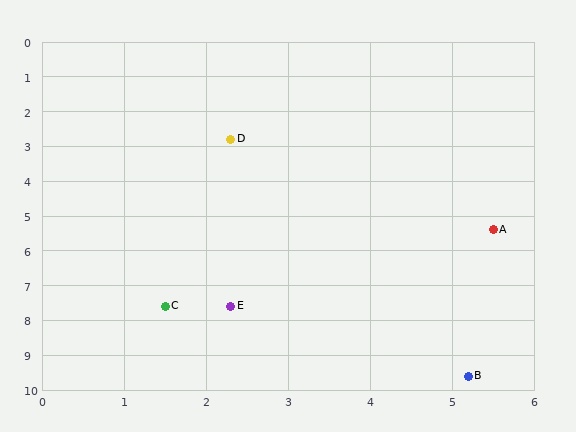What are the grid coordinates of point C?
Point C is at approximately (1.5, 7.6).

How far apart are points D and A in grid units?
Points D and A are about 4.1 grid units apart.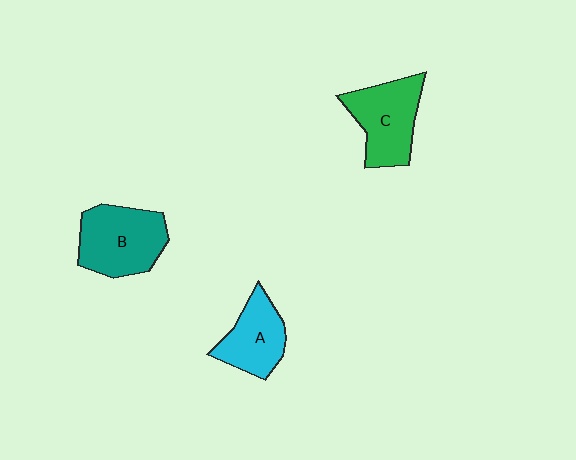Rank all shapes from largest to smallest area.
From largest to smallest: B (teal), C (green), A (cyan).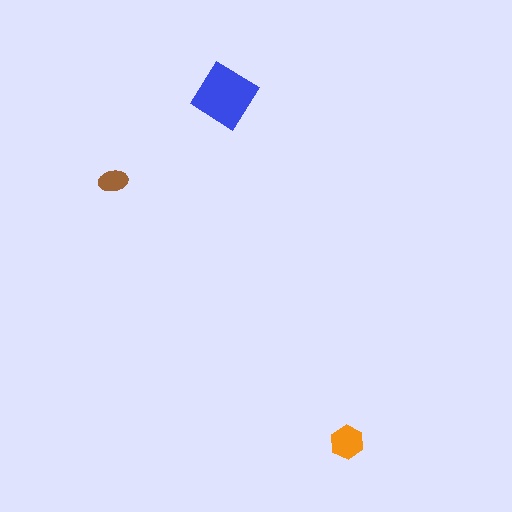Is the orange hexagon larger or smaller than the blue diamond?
Smaller.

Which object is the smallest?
The brown ellipse.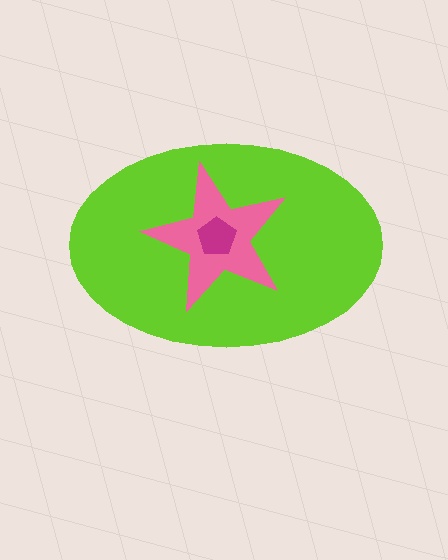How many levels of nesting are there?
3.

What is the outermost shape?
The lime ellipse.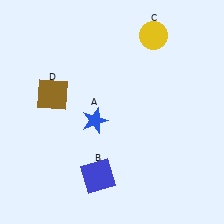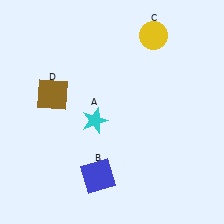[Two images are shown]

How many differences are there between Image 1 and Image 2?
There is 1 difference between the two images.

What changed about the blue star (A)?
In Image 1, A is blue. In Image 2, it changed to cyan.